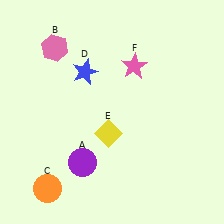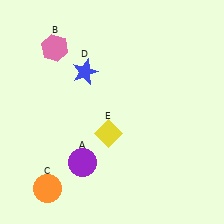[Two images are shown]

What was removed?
The pink star (F) was removed in Image 2.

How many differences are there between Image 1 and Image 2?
There is 1 difference between the two images.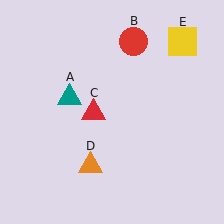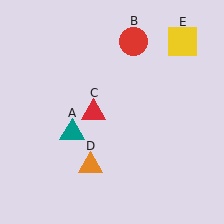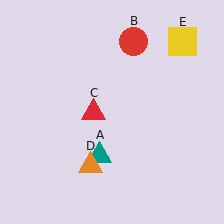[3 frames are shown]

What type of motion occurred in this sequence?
The teal triangle (object A) rotated counterclockwise around the center of the scene.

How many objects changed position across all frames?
1 object changed position: teal triangle (object A).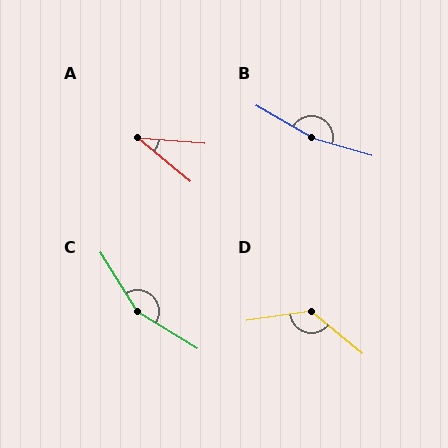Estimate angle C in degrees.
Approximately 153 degrees.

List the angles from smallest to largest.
A (35°), D (133°), C (153°), B (166°).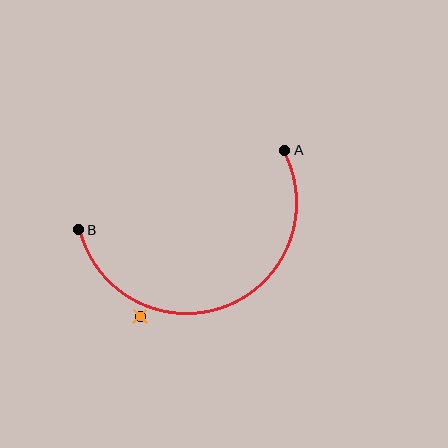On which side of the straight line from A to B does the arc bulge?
The arc bulges below the straight line connecting A and B.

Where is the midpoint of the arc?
The arc midpoint is the point on the curve farthest from the straight line joining A and B. It sits below that line.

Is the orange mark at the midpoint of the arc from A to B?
No — the orange mark does not lie on the arc at all. It sits slightly outside the curve.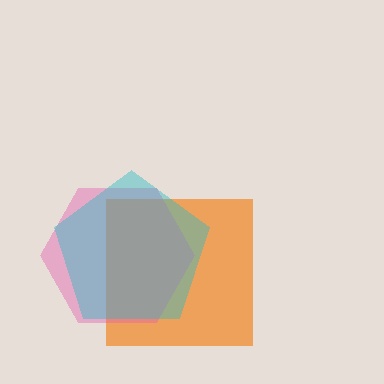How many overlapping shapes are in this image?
There are 3 overlapping shapes in the image.